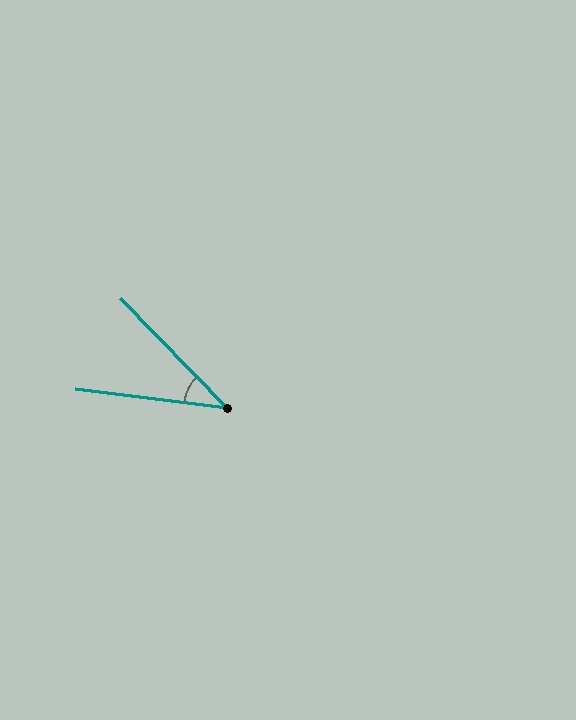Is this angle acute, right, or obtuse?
It is acute.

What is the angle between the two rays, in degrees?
Approximately 38 degrees.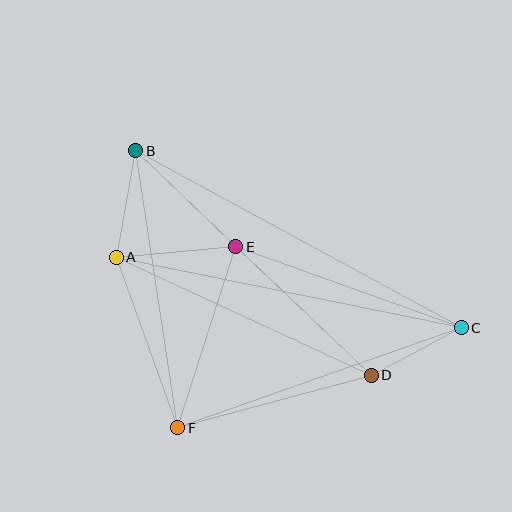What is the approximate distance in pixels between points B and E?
The distance between B and E is approximately 139 pixels.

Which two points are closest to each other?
Points C and D are closest to each other.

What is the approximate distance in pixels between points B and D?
The distance between B and D is approximately 325 pixels.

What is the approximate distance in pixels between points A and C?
The distance between A and C is approximately 352 pixels.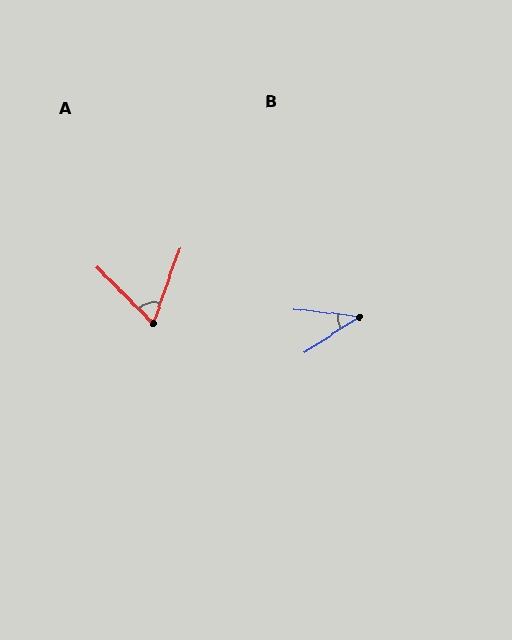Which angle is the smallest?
B, at approximately 40 degrees.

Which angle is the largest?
A, at approximately 64 degrees.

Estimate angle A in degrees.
Approximately 64 degrees.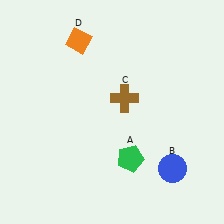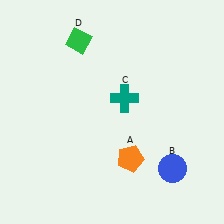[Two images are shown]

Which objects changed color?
A changed from green to orange. C changed from brown to teal. D changed from orange to green.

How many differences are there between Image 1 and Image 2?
There are 3 differences between the two images.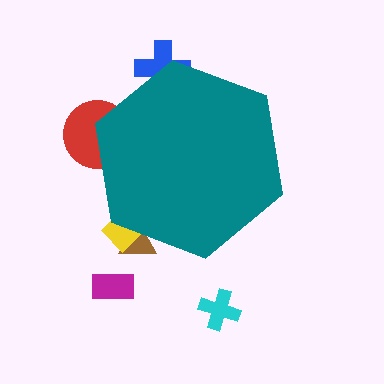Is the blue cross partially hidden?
Yes, the blue cross is partially hidden behind the teal hexagon.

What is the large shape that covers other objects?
A teal hexagon.